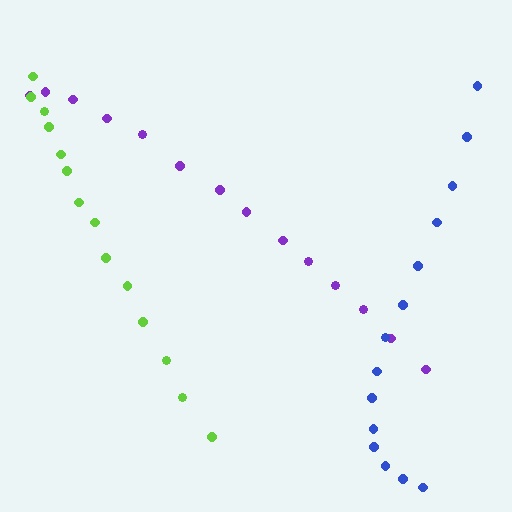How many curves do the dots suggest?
There are 3 distinct paths.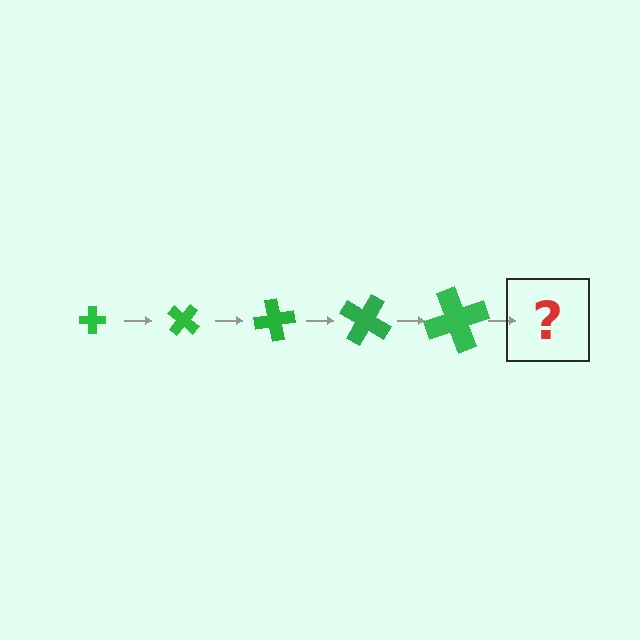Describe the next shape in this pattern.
It should be a cross, larger than the previous one and rotated 200 degrees from the start.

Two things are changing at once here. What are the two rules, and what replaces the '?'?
The two rules are that the cross grows larger each step and it rotates 40 degrees each step. The '?' should be a cross, larger than the previous one and rotated 200 degrees from the start.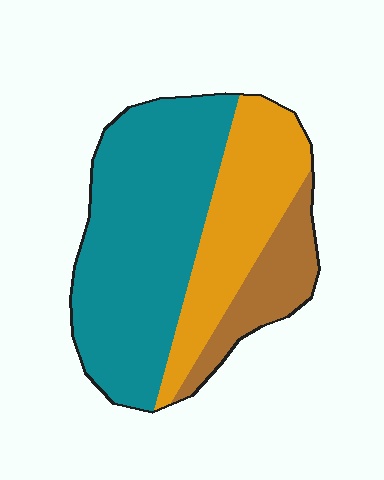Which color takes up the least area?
Brown, at roughly 15%.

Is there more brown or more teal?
Teal.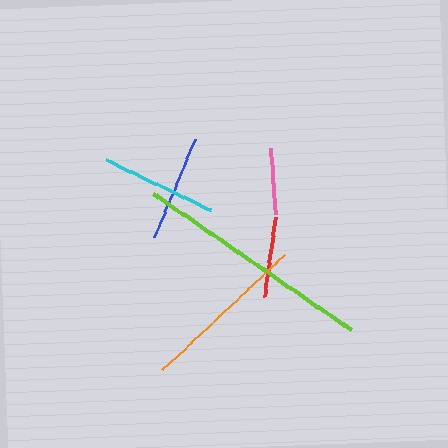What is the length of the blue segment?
The blue segment is approximately 106 pixels long.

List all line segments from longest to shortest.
From longest to shortest: lime, orange, cyan, blue, red, pink.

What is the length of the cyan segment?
The cyan segment is approximately 116 pixels long.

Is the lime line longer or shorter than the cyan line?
The lime line is longer than the cyan line.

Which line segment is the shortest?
The pink line is the shortest at approximately 66 pixels.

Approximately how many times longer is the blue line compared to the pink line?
The blue line is approximately 1.6 times the length of the pink line.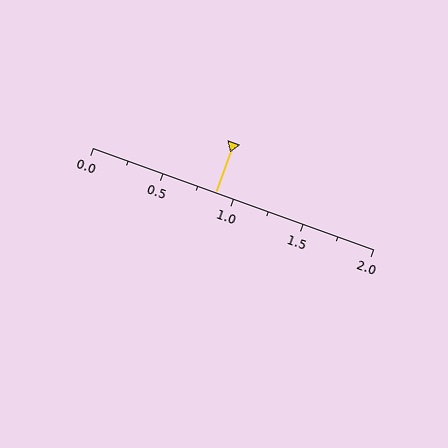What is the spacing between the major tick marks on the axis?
The major ticks are spaced 0.5 apart.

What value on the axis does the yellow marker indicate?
The marker indicates approximately 0.88.